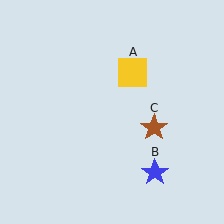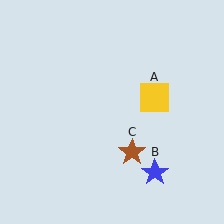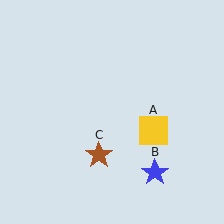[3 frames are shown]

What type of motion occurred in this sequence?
The yellow square (object A), brown star (object C) rotated clockwise around the center of the scene.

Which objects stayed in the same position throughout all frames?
Blue star (object B) remained stationary.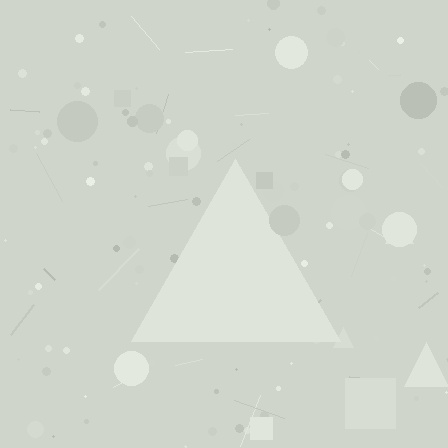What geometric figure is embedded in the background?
A triangle is embedded in the background.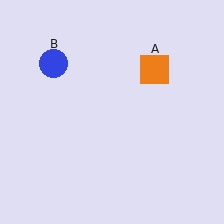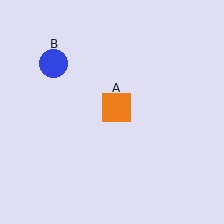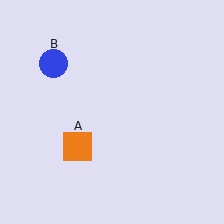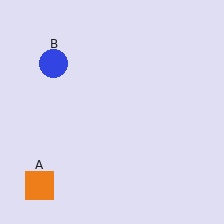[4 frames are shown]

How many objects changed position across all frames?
1 object changed position: orange square (object A).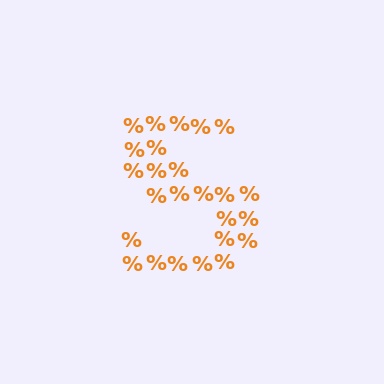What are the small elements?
The small elements are percent signs.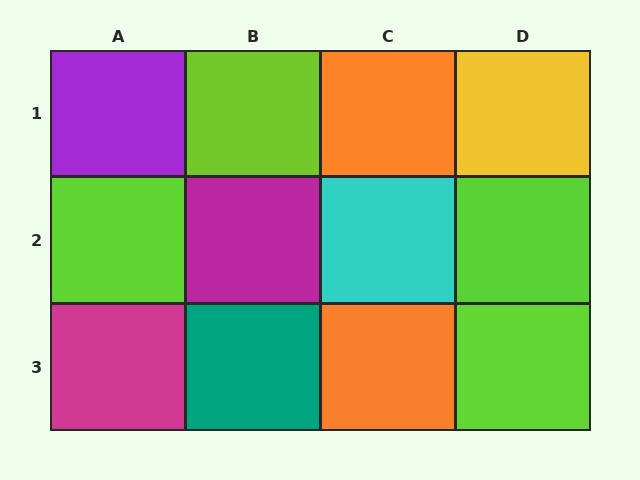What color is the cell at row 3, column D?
Lime.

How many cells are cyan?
1 cell is cyan.